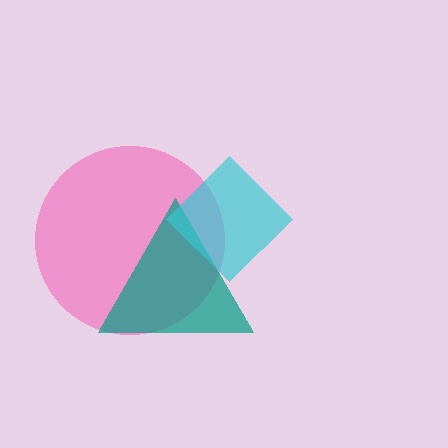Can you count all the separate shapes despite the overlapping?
Yes, there are 3 separate shapes.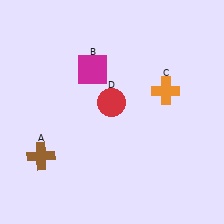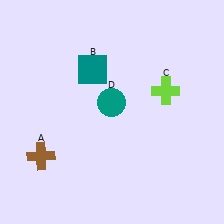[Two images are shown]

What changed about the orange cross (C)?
In Image 1, C is orange. In Image 2, it changed to lime.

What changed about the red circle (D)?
In Image 1, D is red. In Image 2, it changed to teal.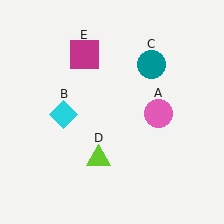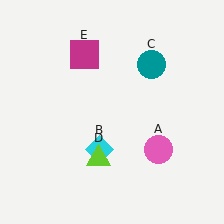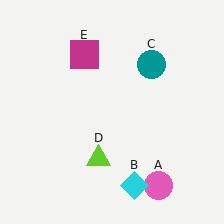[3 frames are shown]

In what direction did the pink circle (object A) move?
The pink circle (object A) moved down.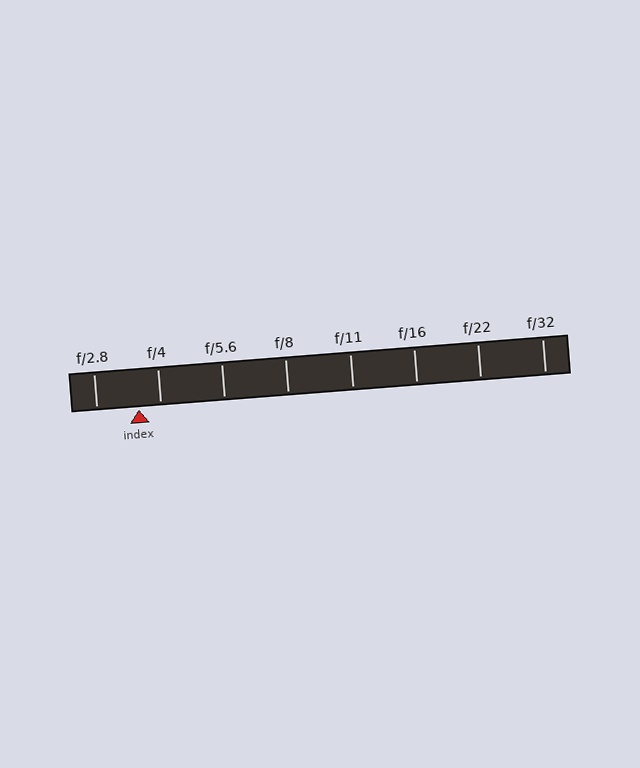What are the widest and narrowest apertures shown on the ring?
The widest aperture shown is f/2.8 and the narrowest is f/32.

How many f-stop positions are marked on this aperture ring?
There are 8 f-stop positions marked.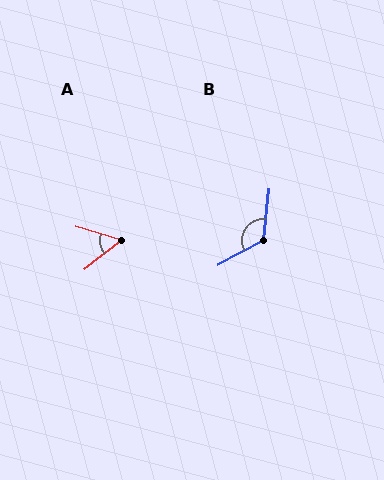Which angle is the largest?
B, at approximately 124 degrees.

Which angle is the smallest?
A, at approximately 54 degrees.